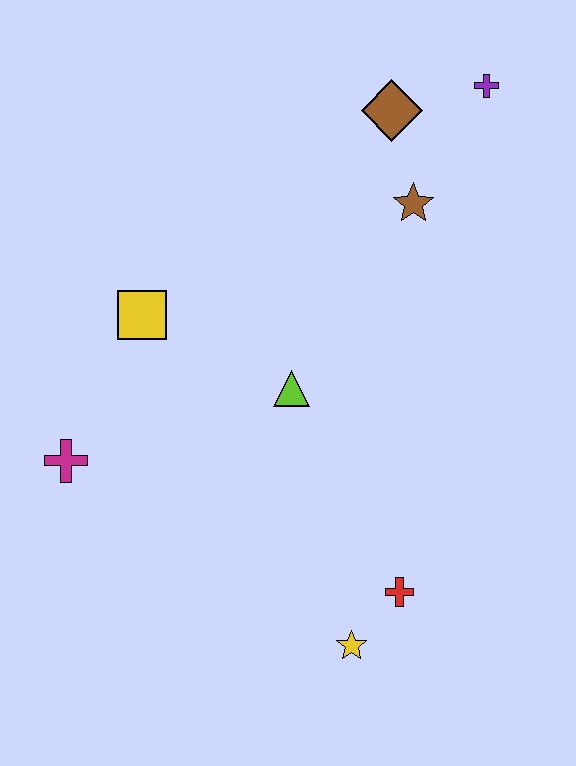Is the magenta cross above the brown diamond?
No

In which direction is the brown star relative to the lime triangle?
The brown star is above the lime triangle.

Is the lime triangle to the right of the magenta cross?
Yes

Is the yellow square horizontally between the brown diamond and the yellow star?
No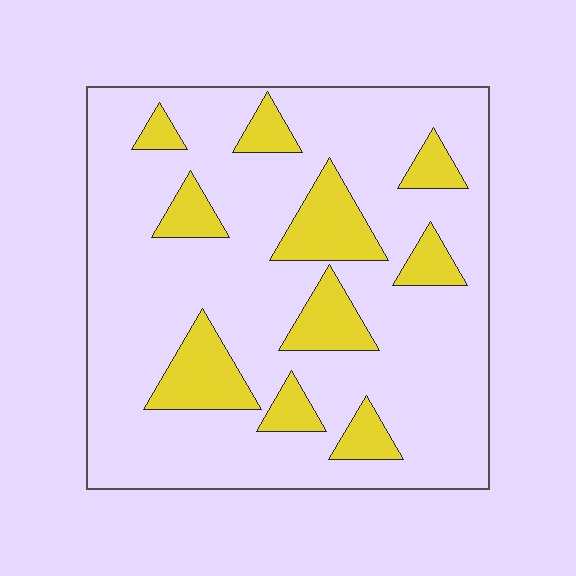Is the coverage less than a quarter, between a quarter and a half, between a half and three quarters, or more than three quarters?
Less than a quarter.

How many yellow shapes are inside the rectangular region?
10.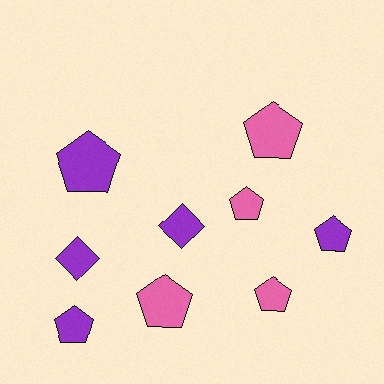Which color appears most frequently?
Purple, with 5 objects.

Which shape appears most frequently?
Pentagon, with 7 objects.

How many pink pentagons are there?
There are 4 pink pentagons.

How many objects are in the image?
There are 9 objects.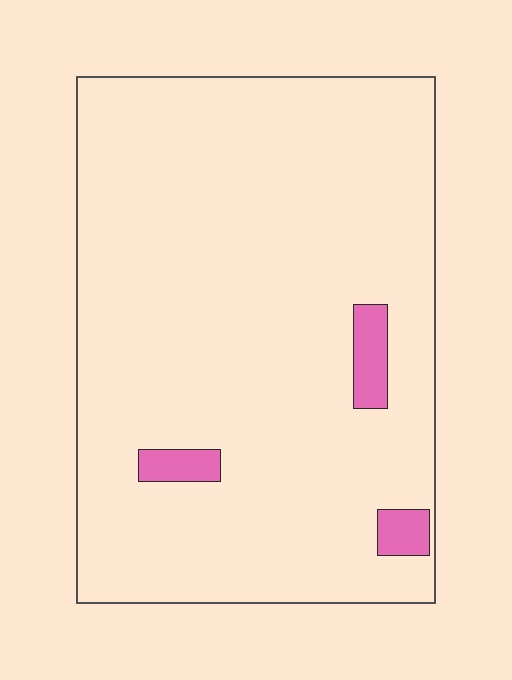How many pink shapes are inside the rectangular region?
3.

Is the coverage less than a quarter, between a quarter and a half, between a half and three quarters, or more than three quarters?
Less than a quarter.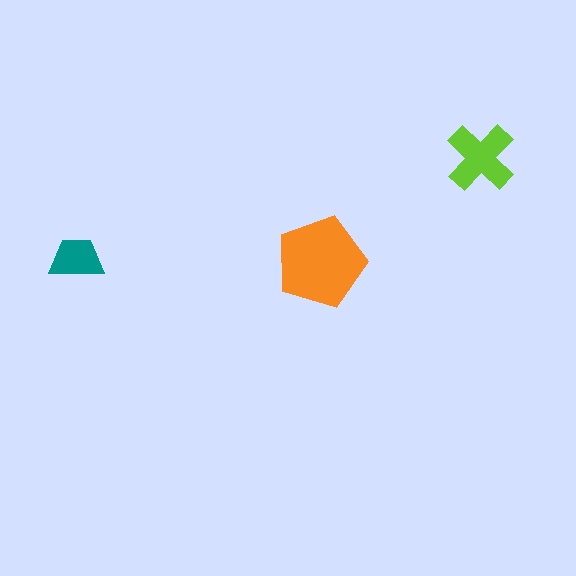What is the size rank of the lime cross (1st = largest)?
2nd.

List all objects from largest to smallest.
The orange pentagon, the lime cross, the teal trapezoid.